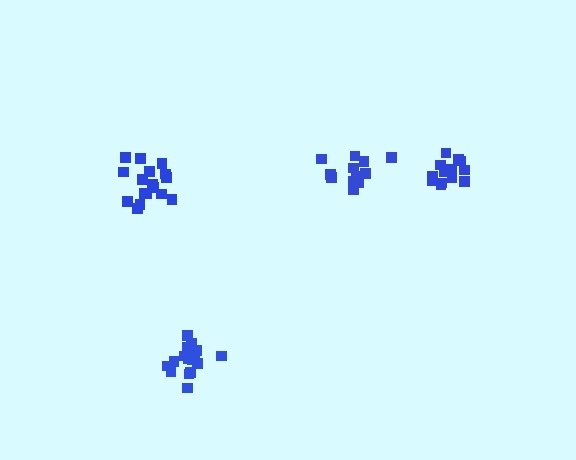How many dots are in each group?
Group 1: 14 dots, Group 2: 16 dots, Group 3: 17 dots, Group 4: 12 dots (59 total).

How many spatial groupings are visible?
There are 4 spatial groupings.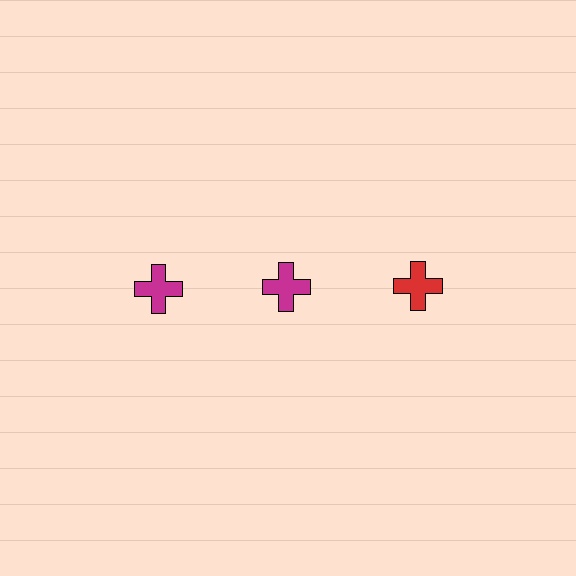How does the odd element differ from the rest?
It has a different color: red instead of magenta.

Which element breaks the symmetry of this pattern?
The red cross in the top row, center column breaks the symmetry. All other shapes are magenta crosses.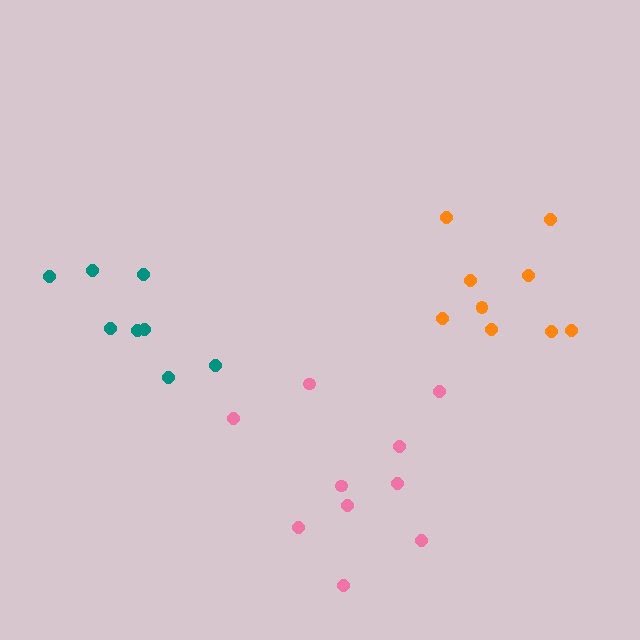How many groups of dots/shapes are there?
There are 3 groups.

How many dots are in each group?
Group 1: 9 dots, Group 2: 10 dots, Group 3: 8 dots (27 total).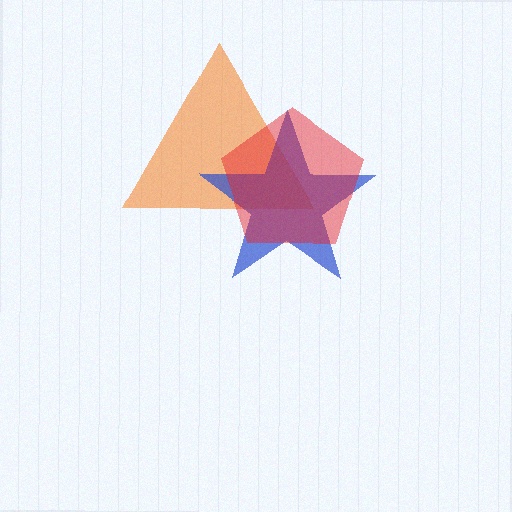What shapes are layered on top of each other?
The layered shapes are: an orange triangle, a blue star, a red pentagon.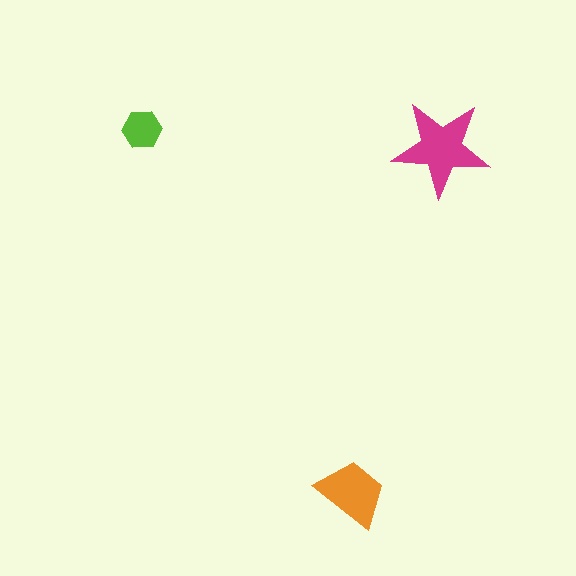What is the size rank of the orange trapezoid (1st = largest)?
2nd.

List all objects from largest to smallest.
The magenta star, the orange trapezoid, the lime hexagon.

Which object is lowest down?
The orange trapezoid is bottommost.